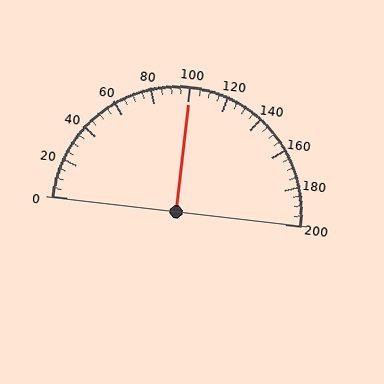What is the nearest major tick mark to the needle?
The nearest major tick mark is 100.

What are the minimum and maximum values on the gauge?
The gauge ranges from 0 to 200.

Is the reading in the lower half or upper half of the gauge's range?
The reading is in the upper half of the range (0 to 200).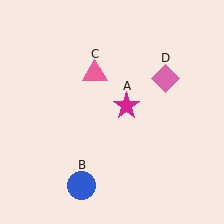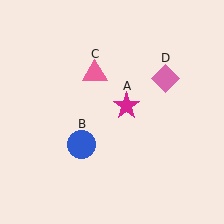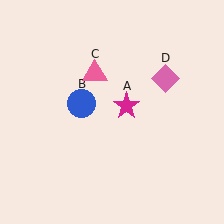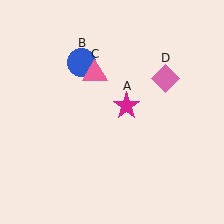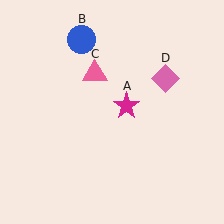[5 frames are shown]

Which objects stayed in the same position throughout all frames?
Magenta star (object A) and pink triangle (object C) and pink diamond (object D) remained stationary.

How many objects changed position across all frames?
1 object changed position: blue circle (object B).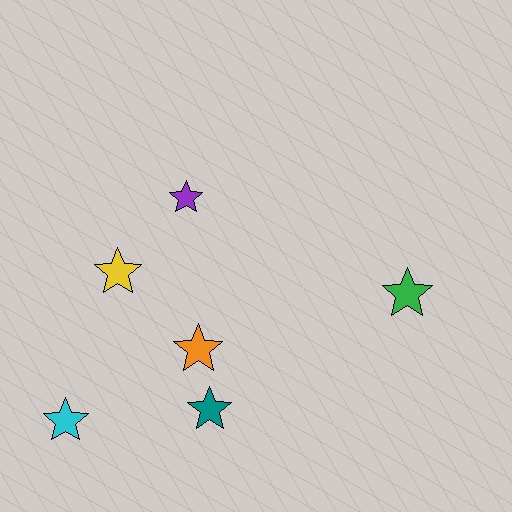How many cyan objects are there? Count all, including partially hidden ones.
There is 1 cyan object.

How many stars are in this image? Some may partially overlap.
There are 6 stars.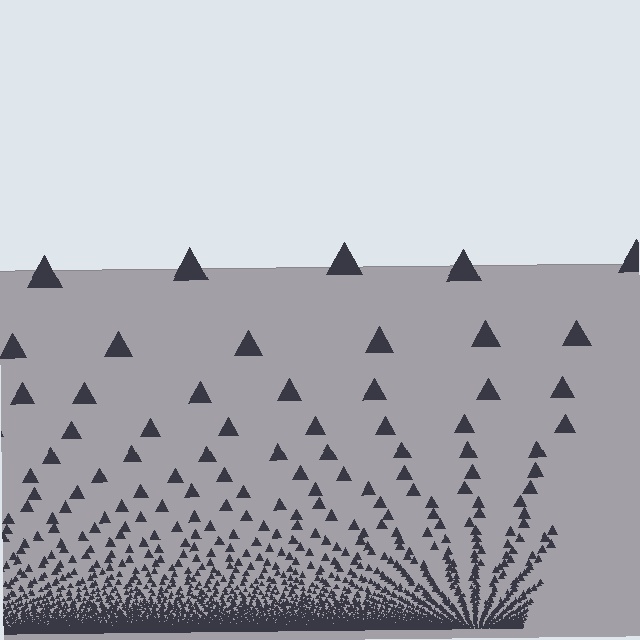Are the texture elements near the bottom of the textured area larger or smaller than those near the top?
Smaller. The gradient is inverted — elements near the bottom are smaller and denser.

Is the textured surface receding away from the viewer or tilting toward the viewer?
The surface appears to tilt toward the viewer. Texture elements get larger and sparser toward the top.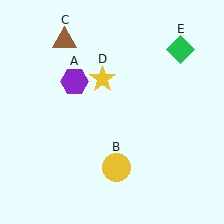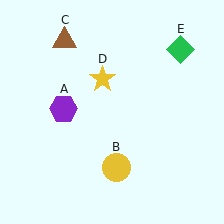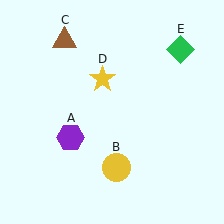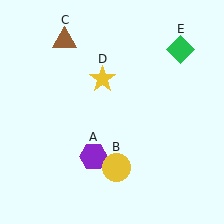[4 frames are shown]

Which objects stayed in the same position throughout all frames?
Yellow circle (object B) and brown triangle (object C) and yellow star (object D) and green diamond (object E) remained stationary.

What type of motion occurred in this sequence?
The purple hexagon (object A) rotated counterclockwise around the center of the scene.